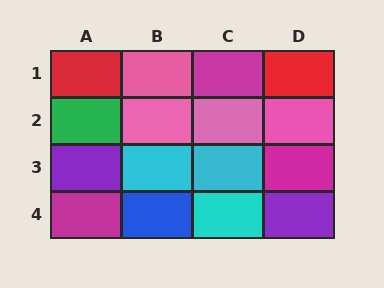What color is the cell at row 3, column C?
Cyan.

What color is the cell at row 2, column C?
Pink.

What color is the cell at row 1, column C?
Magenta.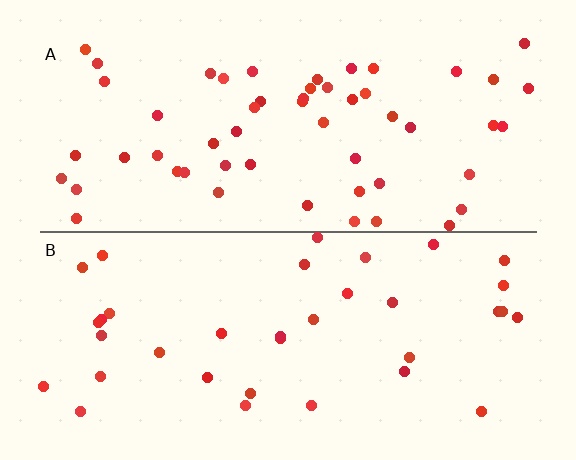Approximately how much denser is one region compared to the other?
Approximately 1.5× — region A over region B.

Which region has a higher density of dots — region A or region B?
A (the top).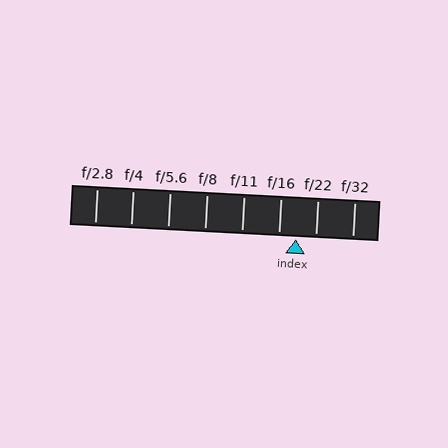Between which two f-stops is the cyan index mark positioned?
The index mark is between f/16 and f/22.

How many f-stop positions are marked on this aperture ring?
There are 8 f-stop positions marked.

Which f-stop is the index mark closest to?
The index mark is closest to f/16.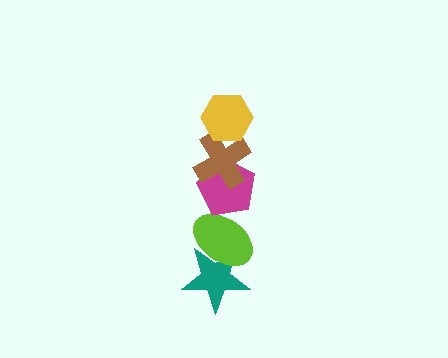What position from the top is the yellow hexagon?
The yellow hexagon is 1st from the top.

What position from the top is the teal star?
The teal star is 5th from the top.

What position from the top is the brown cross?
The brown cross is 2nd from the top.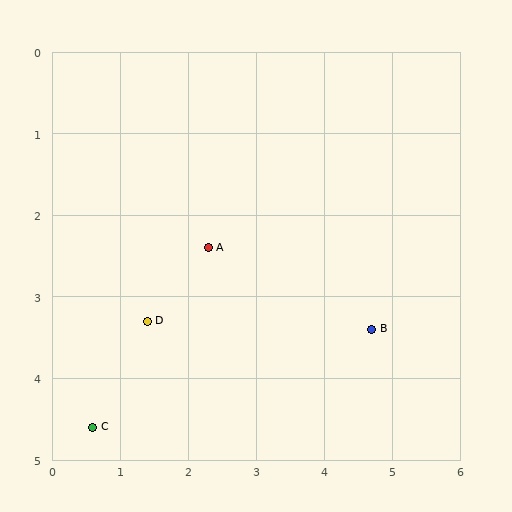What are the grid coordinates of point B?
Point B is at approximately (4.7, 3.4).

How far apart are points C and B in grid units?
Points C and B are about 4.3 grid units apart.